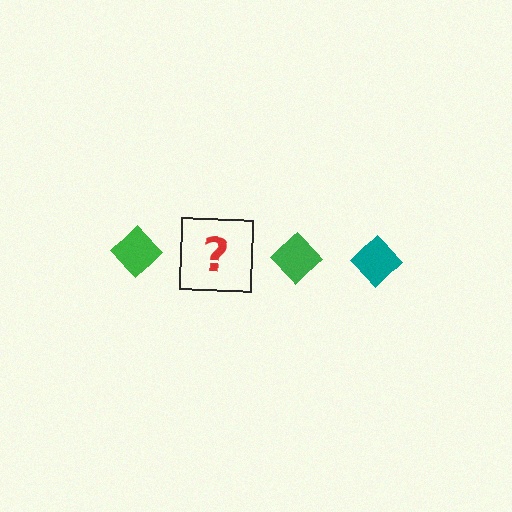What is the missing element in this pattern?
The missing element is a teal diamond.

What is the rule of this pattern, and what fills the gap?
The rule is that the pattern cycles through green, teal diamonds. The gap should be filled with a teal diamond.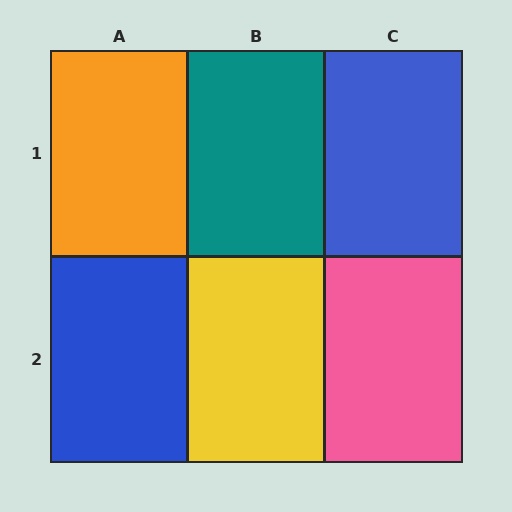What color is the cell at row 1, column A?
Orange.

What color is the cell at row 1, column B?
Teal.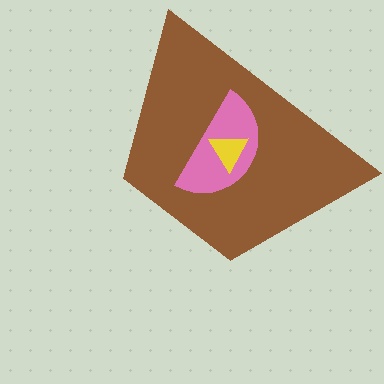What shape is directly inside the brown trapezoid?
The pink semicircle.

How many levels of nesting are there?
3.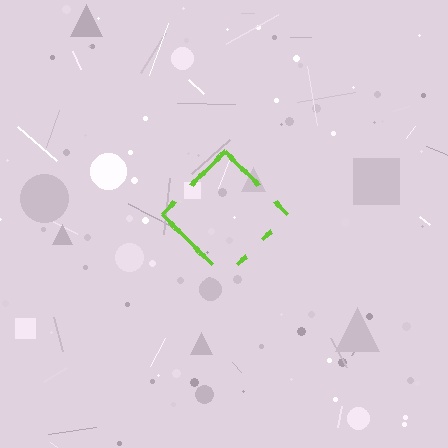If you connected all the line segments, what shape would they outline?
They would outline a diamond.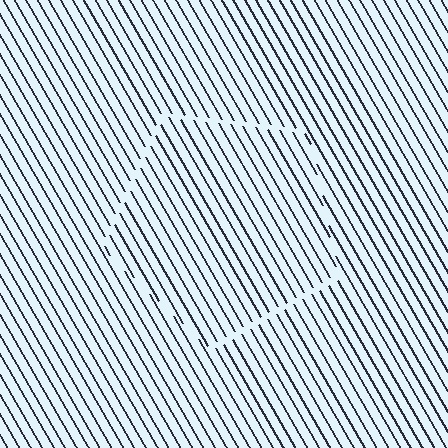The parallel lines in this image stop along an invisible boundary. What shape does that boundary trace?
An illusory pentagon. The interior of the shape contains the same grating, shifted by half a period — the contour is defined by the phase discontinuity where line-ends from the inner and outer gratings abut.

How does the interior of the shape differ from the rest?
The interior of the shape contains the same grating, shifted by half a period — the contour is defined by the phase discontinuity where line-ends from the inner and outer gratings abut.